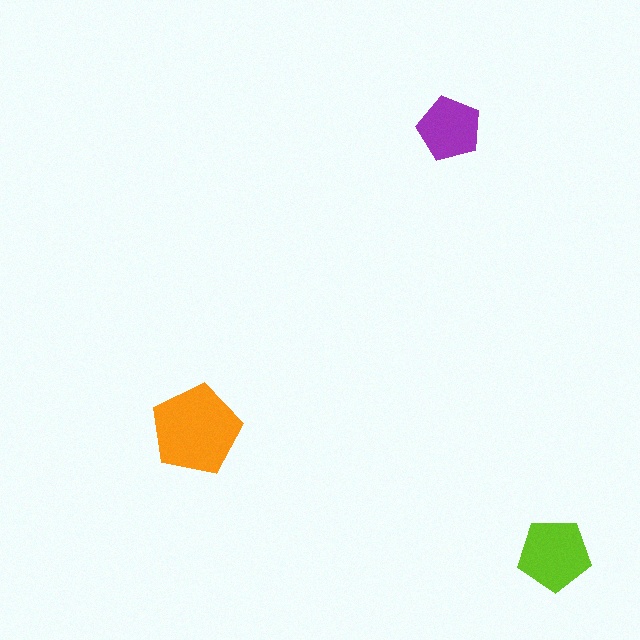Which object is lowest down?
The lime pentagon is bottommost.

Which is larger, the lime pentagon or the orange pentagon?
The orange one.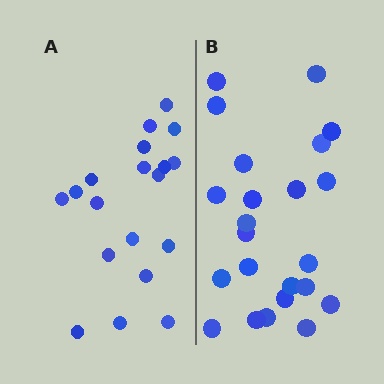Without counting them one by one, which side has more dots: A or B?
Region B (the right region) has more dots.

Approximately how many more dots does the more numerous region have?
Region B has about 4 more dots than region A.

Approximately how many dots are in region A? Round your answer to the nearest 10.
About 20 dots. (The exact count is 19, which rounds to 20.)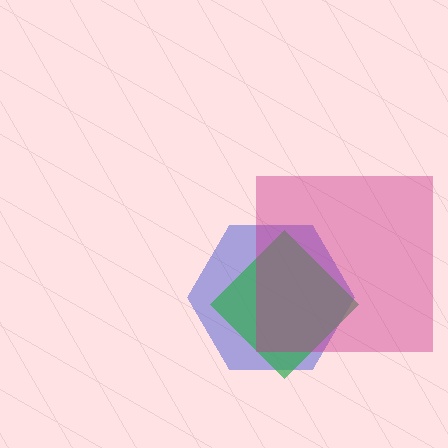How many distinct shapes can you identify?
There are 3 distinct shapes: a blue hexagon, a green diamond, a magenta square.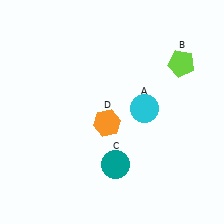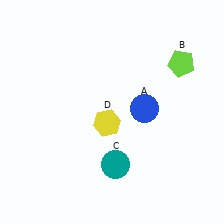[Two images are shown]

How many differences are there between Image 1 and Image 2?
There are 2 differences between the two images.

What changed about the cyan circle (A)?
In Image 1, A is cyan. In Image 2, it changed to blue.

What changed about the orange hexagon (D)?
In Image 1, D is orange. In Image 2, it changed to yellow.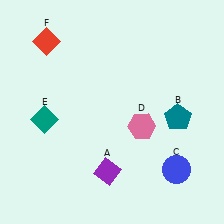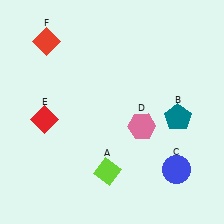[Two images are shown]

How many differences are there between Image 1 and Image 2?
There are 2 differences between the two images.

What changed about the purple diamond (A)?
In Image 1, A is purple. In Image 2, it changed to lime.